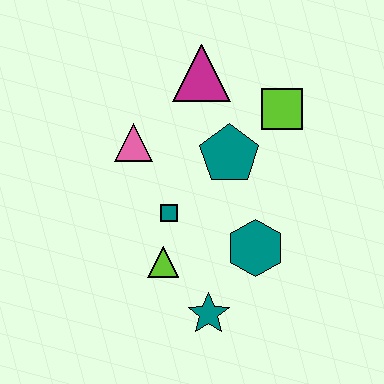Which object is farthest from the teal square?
The lime square is farthest from the teal square.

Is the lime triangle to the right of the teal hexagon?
No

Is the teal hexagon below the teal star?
No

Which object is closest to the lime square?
The teal pentagon is closest to the lime square.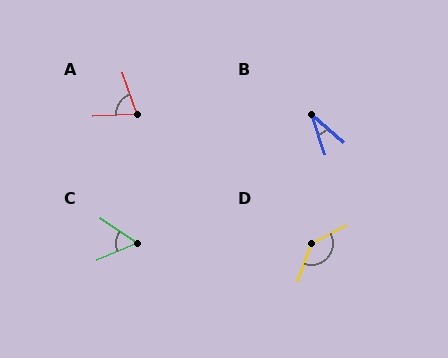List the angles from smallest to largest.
B (30°), C (56°), A (74°), D (137°).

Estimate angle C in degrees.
Approximately 56 degrees.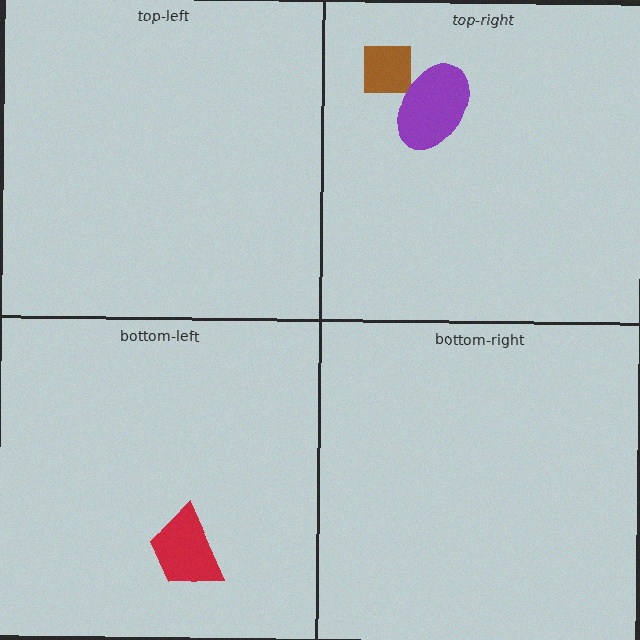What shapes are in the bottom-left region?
The red trapezoid.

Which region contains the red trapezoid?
The bottom-left region.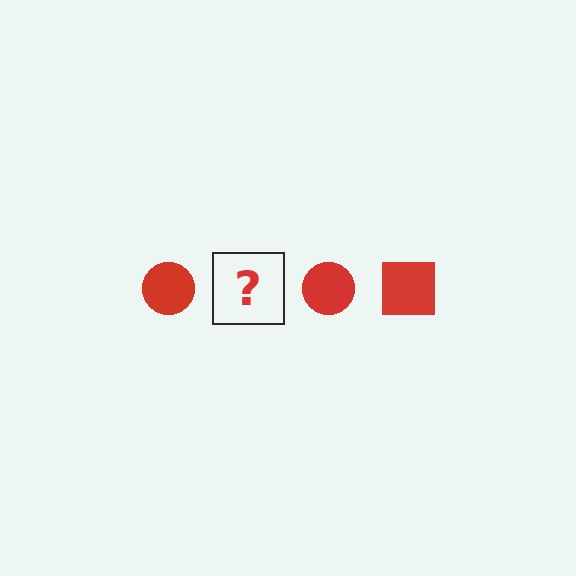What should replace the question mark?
The question mark should be replaced with a red square.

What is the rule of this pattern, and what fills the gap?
The rule is that the pattern cycles through circle, square shapes in red. The gap should be filled with a red square.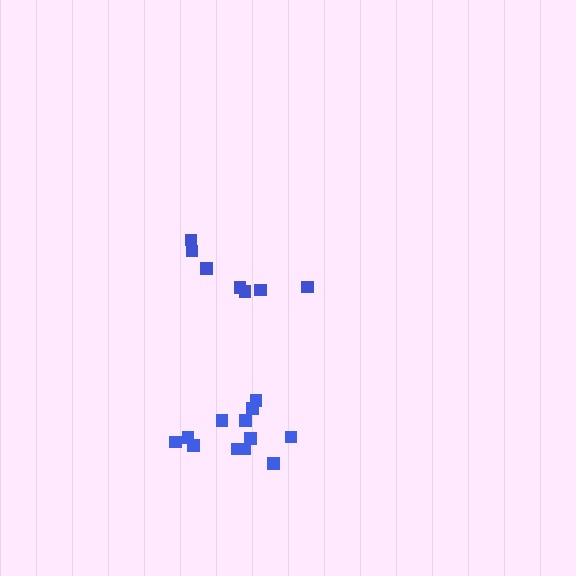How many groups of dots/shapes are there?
There are 2 groups.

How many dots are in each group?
Group 1: 7 dots, Group 2: 12 dots (19 total).